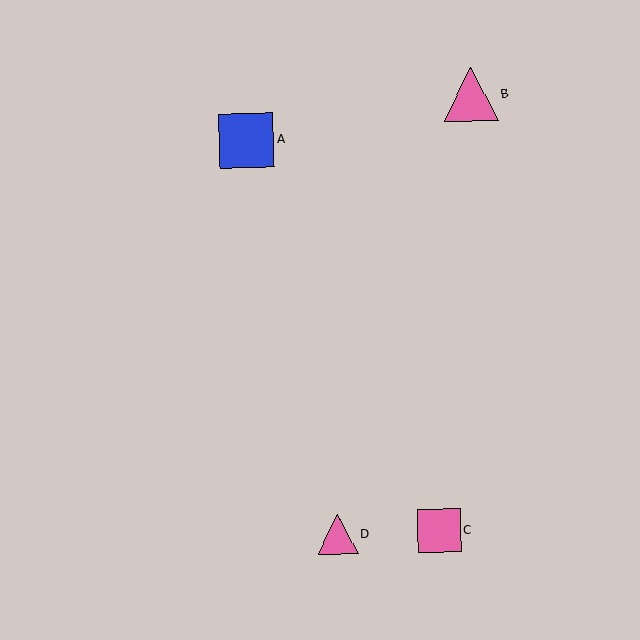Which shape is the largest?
The pink triangle (labeled B) is the largest.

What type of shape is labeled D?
Shape D is a pink triangle.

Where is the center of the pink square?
The center of the pink square is at (439, 531).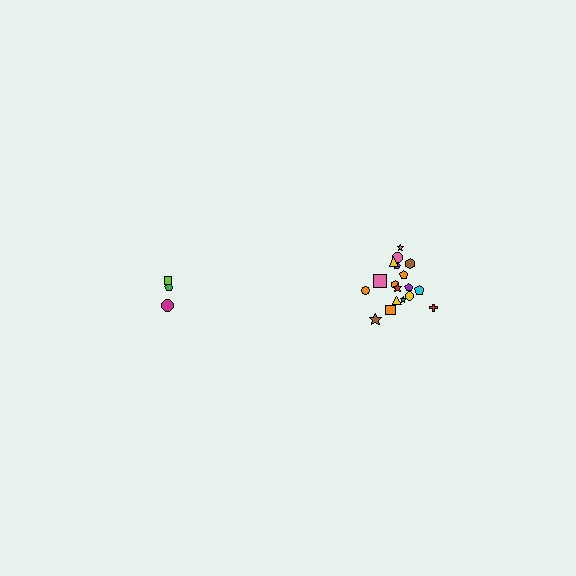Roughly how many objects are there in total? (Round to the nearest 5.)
Roughly 20 objects in total.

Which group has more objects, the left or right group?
The right group.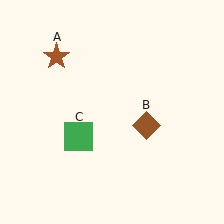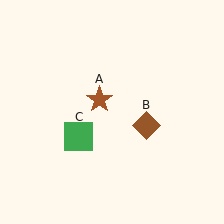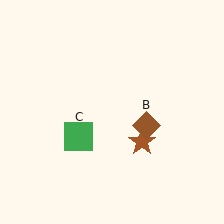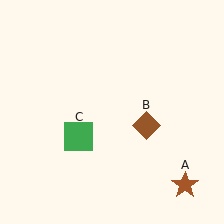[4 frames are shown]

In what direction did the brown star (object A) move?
The brown star (object A) moved down and to the right.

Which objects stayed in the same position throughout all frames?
Brown diamond (object B) and green square (object C) remained stationary.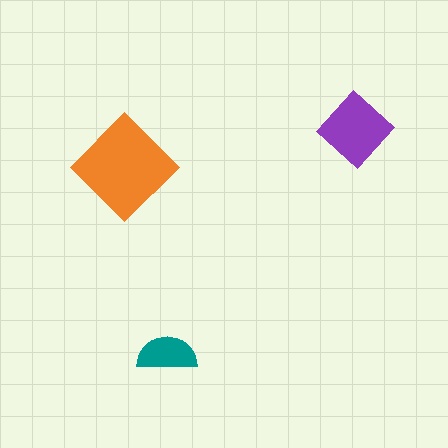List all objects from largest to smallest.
The orange diamond, the purple diamond, the teal semicircle.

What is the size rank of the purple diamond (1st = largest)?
2nd.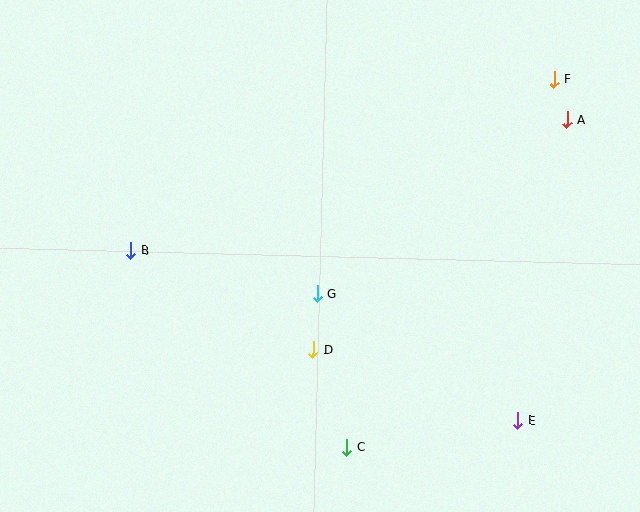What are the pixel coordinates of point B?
Point B is at (131, 250).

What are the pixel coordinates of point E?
Point E is at (518, 420).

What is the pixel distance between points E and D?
The distance between E and D is 216 pixels.